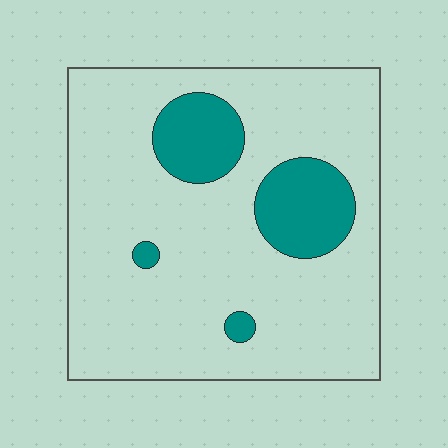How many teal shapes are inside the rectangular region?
4.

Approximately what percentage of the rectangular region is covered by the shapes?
Approximately 15%.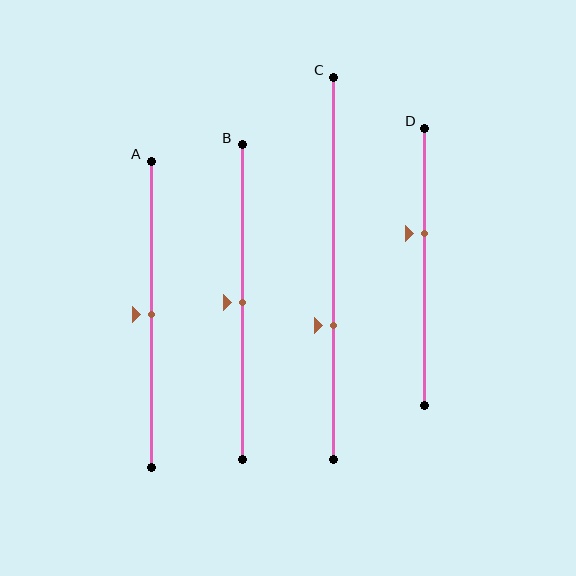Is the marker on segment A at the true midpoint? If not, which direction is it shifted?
Yes, the marker on segment A is at the true midpoint.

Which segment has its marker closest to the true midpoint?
Segment A has its marker closest to the true midpoint.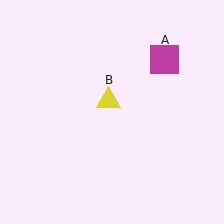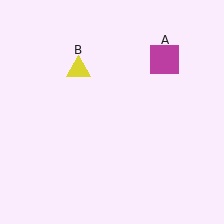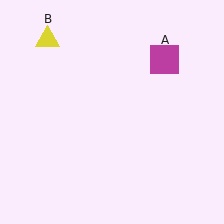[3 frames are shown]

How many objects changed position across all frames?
1 object changed position: yellow triangle (object B).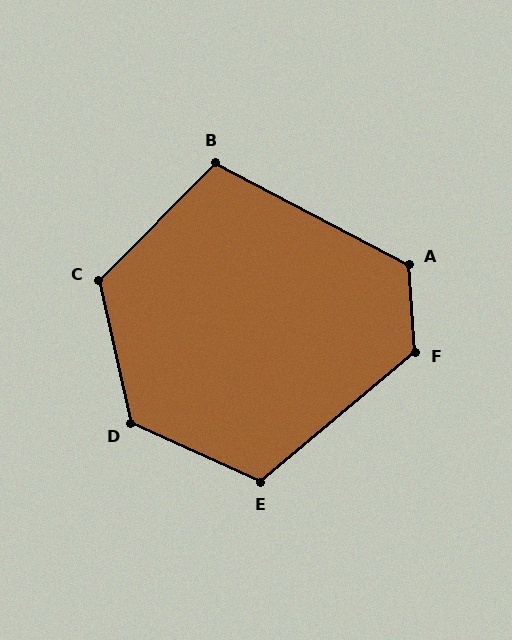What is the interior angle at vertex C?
Approximately 122 degrees (obtuse).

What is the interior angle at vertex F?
Approximately 126 degrees (obtuse).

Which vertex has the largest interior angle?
D, at approximately 127 degrees.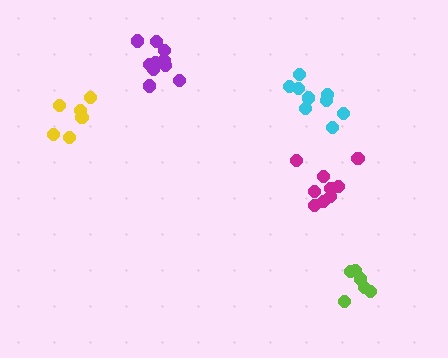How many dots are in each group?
Group 1: 6 dots, Group 2: 11 dots, Group 3: 9 dots, Group 4: 9 dots, Group 5: 6 dots (41 total).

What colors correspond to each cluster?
The clusters are colored: lime, purple, cyan, magenta, yellow.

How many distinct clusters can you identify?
There are 5 distinct clusters.